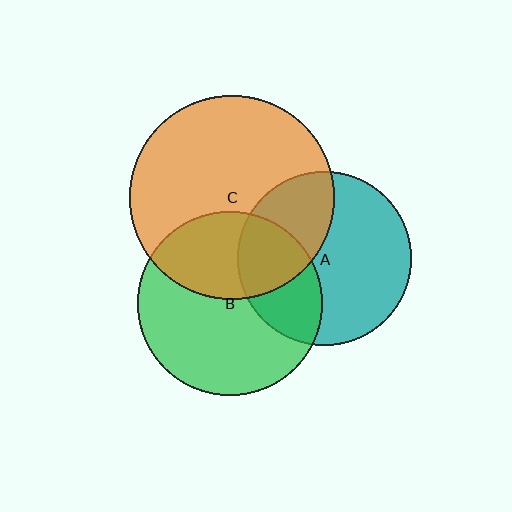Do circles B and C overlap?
Yes.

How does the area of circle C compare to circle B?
Approximately 1.2 times.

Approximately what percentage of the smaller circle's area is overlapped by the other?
Approximately 40%.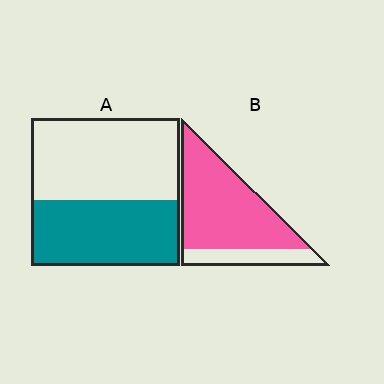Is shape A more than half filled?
No.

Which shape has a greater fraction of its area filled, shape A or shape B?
Shape B.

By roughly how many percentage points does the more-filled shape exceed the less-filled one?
By roughly 35 percentage points (B over A).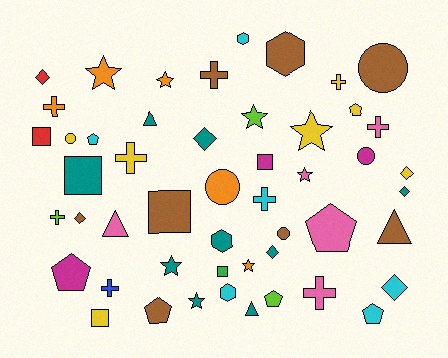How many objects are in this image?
There are 50 objects.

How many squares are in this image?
There are 6 squares.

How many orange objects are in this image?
There are 5 orange objects.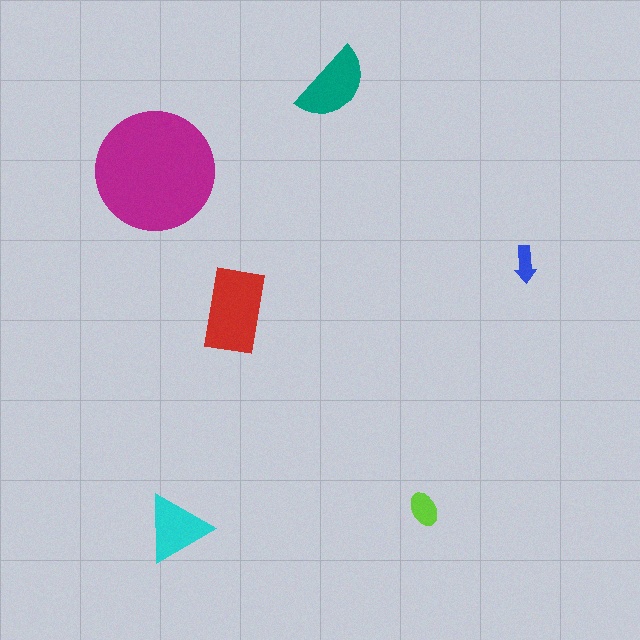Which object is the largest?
The magenta circle.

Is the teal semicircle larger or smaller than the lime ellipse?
Larger.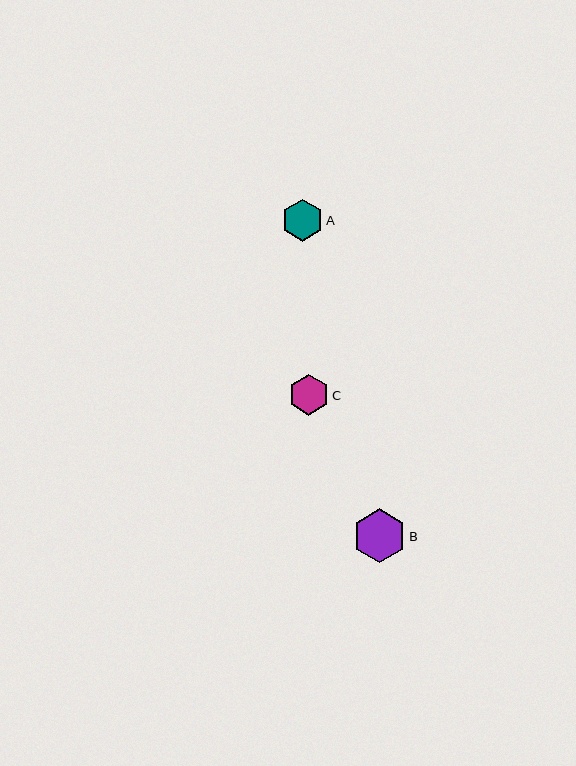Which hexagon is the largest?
Hexagon B is the largest with a size of approximately 54 pixels.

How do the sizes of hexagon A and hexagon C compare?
Hexagon A and hexagon C are approximately the same size.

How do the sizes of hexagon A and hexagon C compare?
Hexagon A and hexagon C are approximately the same size.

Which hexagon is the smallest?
Hexagon C is the smallest with a size of approximately 40 pixels.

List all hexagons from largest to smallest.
From largest to smallest: B, A, C.